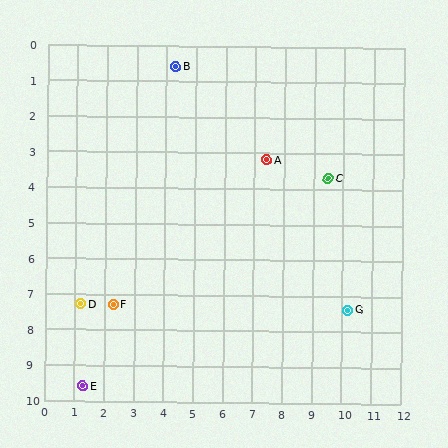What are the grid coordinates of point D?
Point D is at approximately (1.2, 7.3).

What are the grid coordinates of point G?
Point G is at approximately (10.2, 7.4).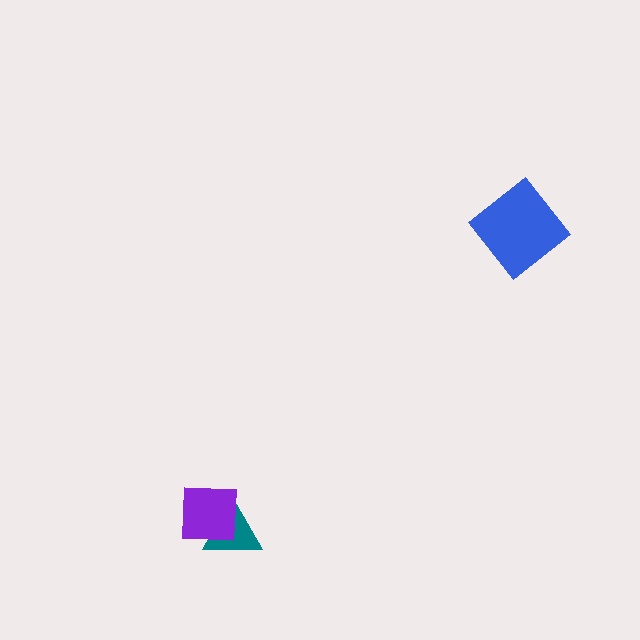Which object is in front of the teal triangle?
The purple square is in front of the teal triangle.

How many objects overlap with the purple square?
1 object overlaps with the purple square.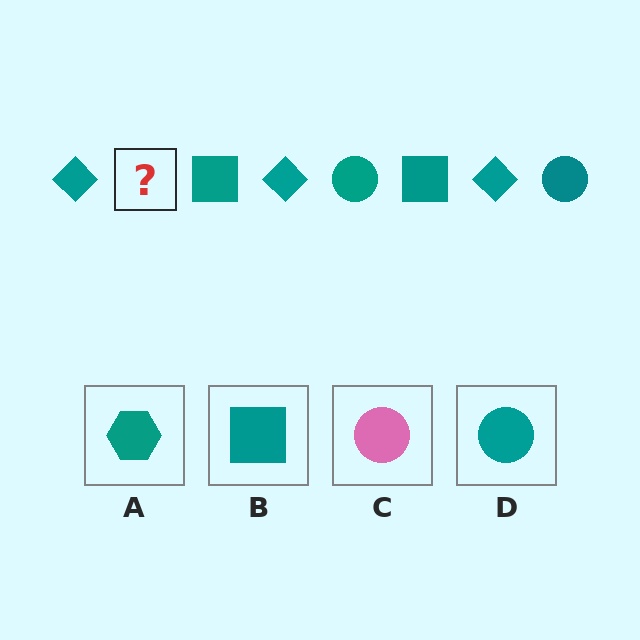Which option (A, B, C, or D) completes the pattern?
D.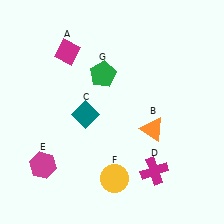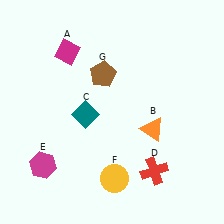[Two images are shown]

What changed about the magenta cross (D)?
In Image 1, D is magenta. In Image 2, it changed to red.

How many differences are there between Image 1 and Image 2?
There are 2 differences between the two images.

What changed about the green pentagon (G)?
In Image 1, G is green. In Image 2, it changed to brown.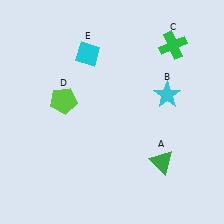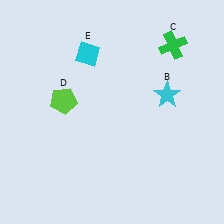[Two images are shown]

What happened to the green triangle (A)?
The green triangle (A) was removed in Image 2. It was in the bottom-right area of Image 1.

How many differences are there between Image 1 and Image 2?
There is 1 difference between the two images.